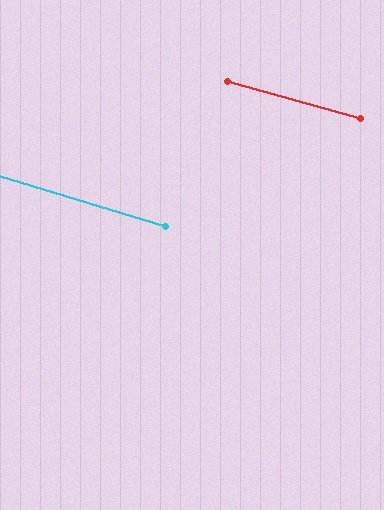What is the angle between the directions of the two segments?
Approximately 1 degree.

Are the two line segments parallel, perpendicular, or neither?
Parallel — their directions differ by only 1.1°.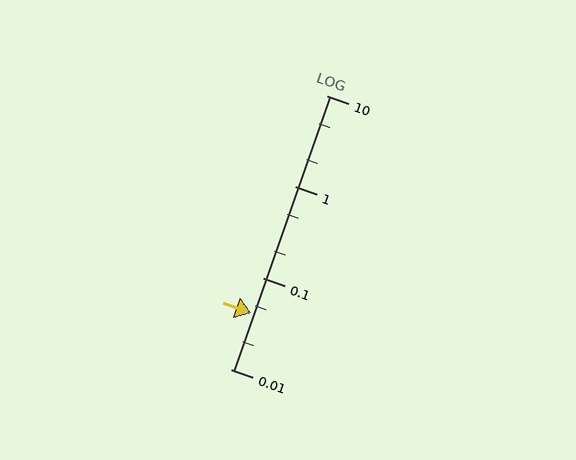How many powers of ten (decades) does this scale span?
The scale spans 3 decades, from 0.01 to 10.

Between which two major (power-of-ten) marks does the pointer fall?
The pointer is between 0.01 and 0.1.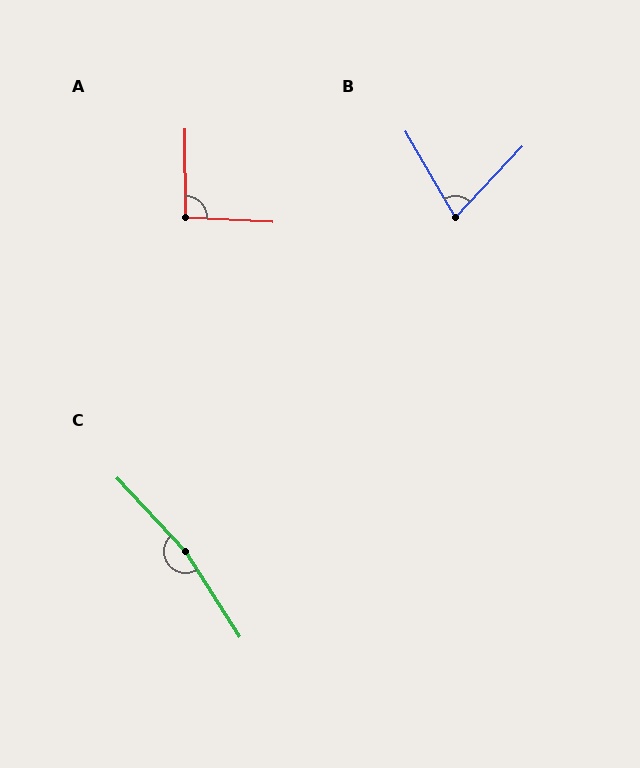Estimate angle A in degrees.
Approximately 94 degrees.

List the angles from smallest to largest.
B (74°), A (94°), C (170°).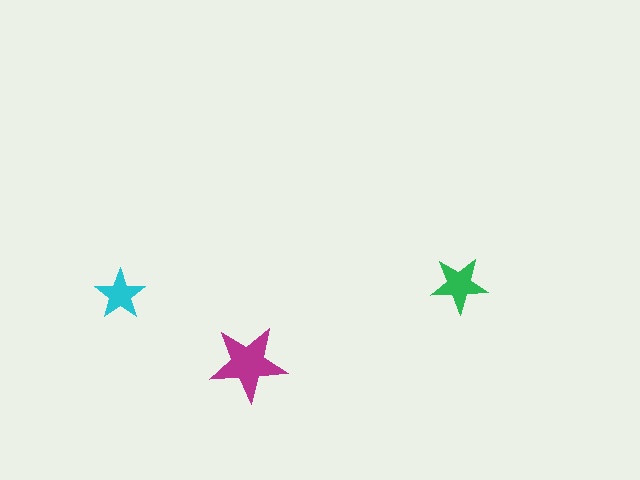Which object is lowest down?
The magenta star is bottommost.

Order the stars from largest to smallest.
the magenta one, the green one, the cyan one.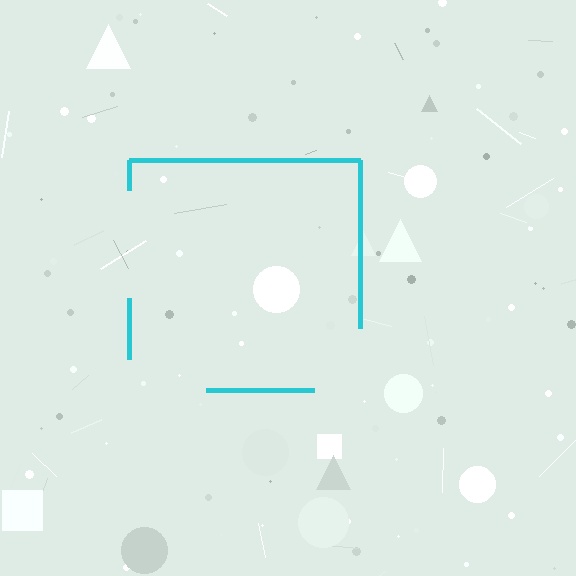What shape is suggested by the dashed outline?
The dashed outline suggests a square.